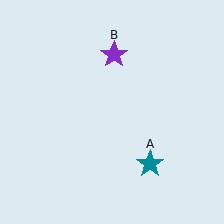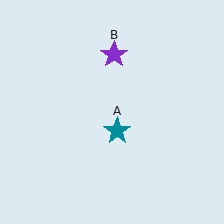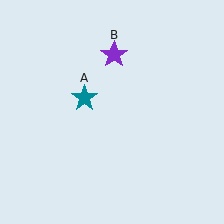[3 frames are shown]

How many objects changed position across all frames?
1 object changed position: teal star (object A).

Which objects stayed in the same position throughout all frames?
Purple star (object B) remained stationary.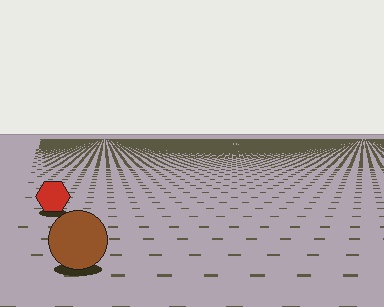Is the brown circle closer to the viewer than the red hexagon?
Yes. The brown circle is closer — you can tell from the texture gradient: the ground texture is coarser near it.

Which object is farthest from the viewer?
The red hexagon is farthest from the viewer. It appears smaller and the ground texture around it is denser.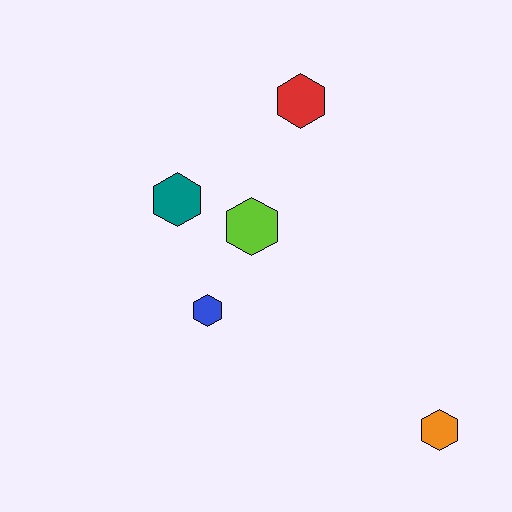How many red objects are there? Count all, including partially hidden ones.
There is 1 red object.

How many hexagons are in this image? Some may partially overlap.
There are 5 hexagons.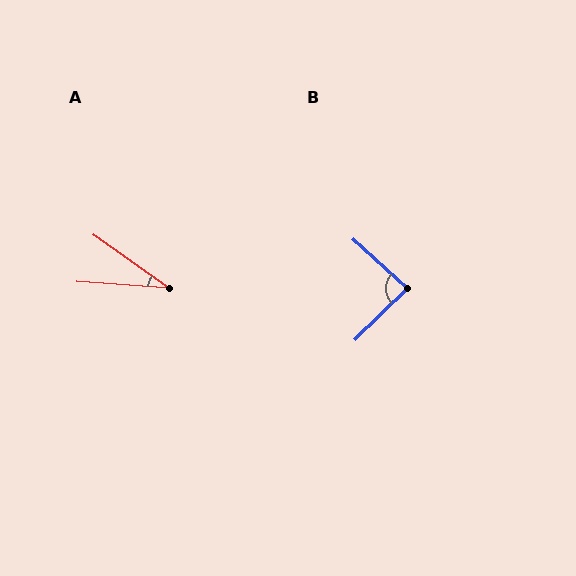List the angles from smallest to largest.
A (31°), B (87°).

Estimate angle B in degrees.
Approximately 87 degrees.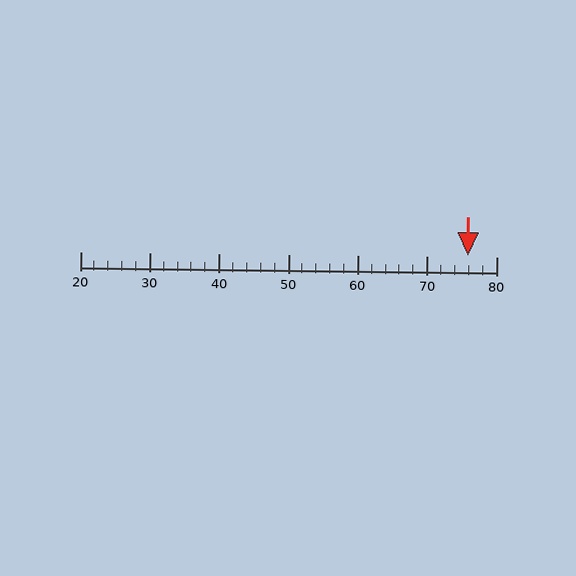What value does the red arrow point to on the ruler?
The red arrow points to approximately 76.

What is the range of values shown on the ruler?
The ruler shows values from 20 to 80.